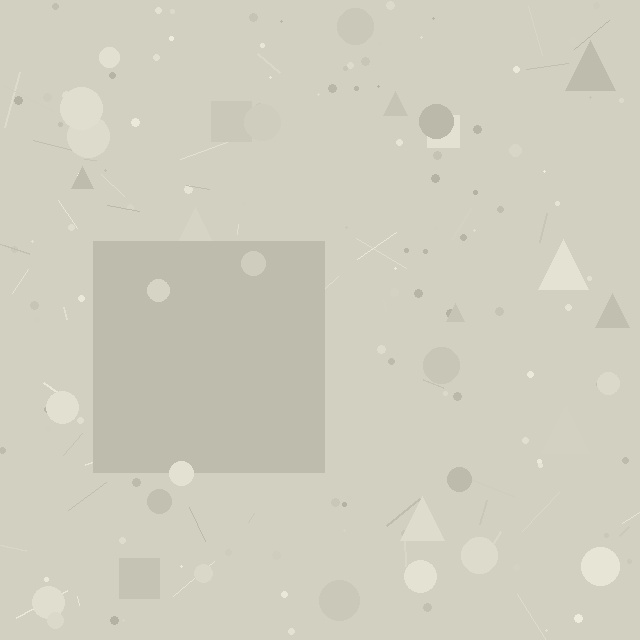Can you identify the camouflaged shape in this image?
The camouflaged shape is a square.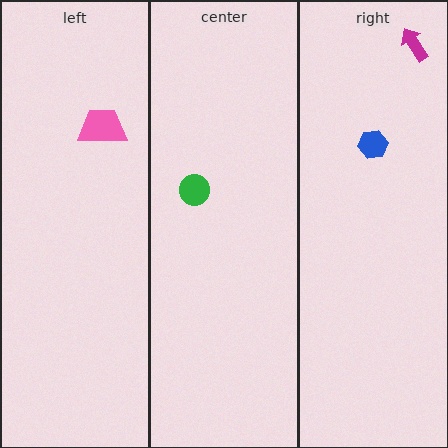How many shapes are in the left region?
1.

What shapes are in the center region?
The green circle.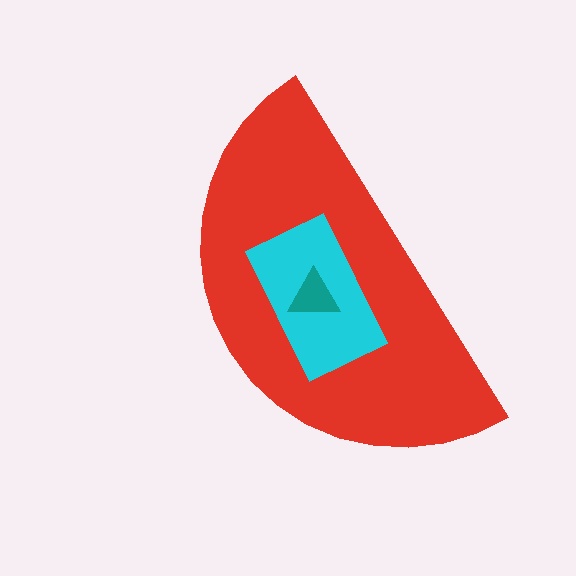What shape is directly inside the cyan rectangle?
The teal triangle.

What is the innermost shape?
The teal triangle.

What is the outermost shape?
The red semicircle.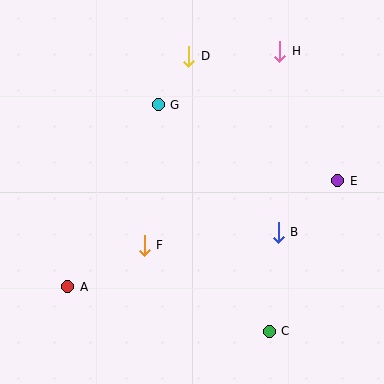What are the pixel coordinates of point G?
Point G is at (158, 105).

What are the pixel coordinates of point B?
Point B is at (278, 232).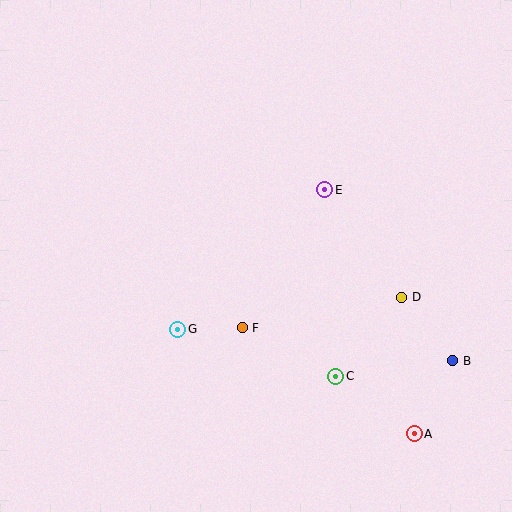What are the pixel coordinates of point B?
Point B is at (453, 361).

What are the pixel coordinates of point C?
Point C is at (336, 376).